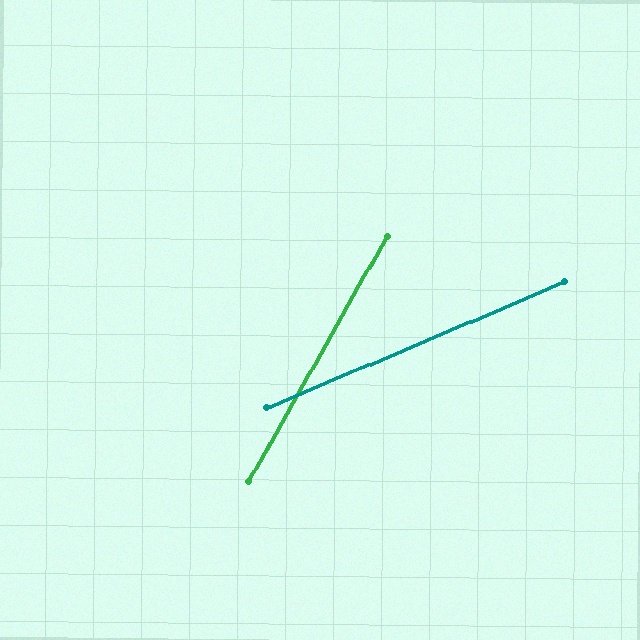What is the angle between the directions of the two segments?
Approximately 38 degrees.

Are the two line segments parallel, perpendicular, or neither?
Neither parallel nor perpendicular — they differ by about 38°.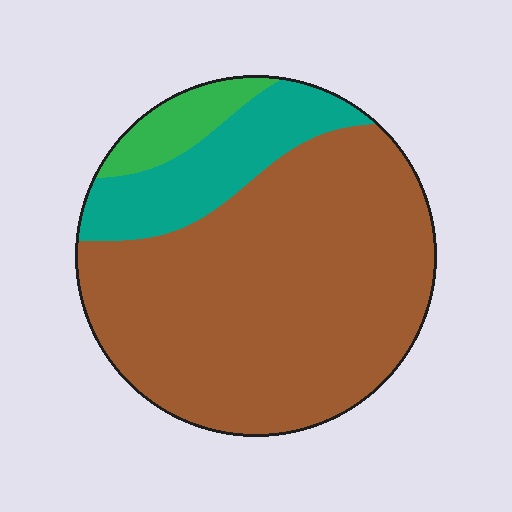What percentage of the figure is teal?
Teal covers 18% of the figure.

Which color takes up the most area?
Brown, at roughly 75%.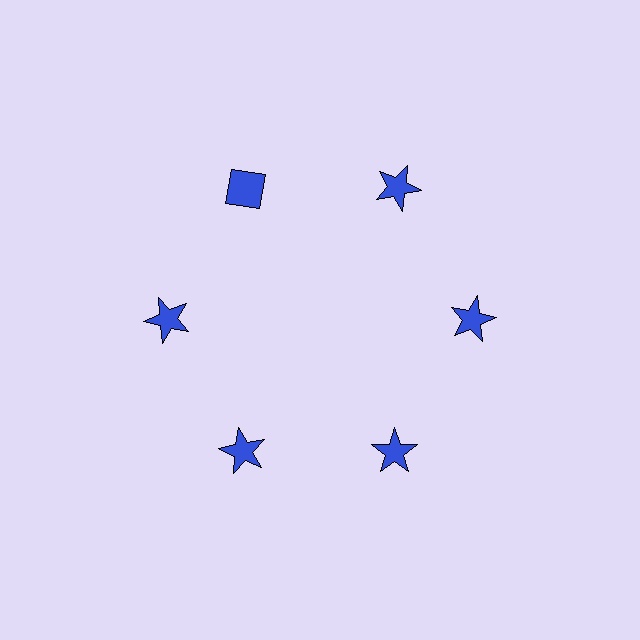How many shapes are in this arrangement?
There are 6 shapes arranged in a ring pattern.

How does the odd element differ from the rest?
It has a different shape: diamond instead of star.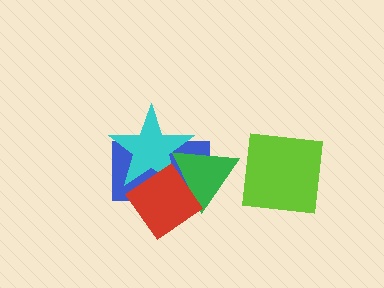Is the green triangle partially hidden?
Yes, it is partially covered by another shape.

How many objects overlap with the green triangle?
3 objects overlap with the green triangle.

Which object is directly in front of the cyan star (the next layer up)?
The green triangle is directly in front of the cyan star.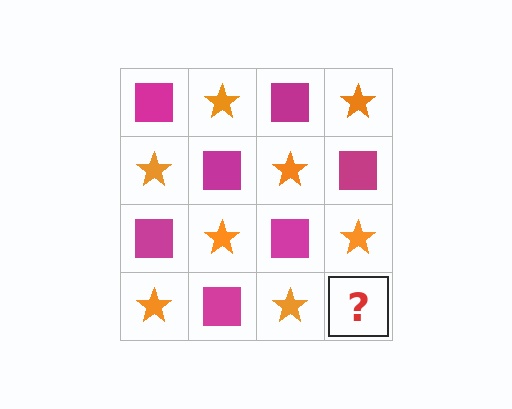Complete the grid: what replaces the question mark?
The question mark should be replaced with a magenta square.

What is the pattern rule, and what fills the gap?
The rule is that it alternates magenta square and orange star in a checkerboard pattern. The gap should be filled with a magenta square.